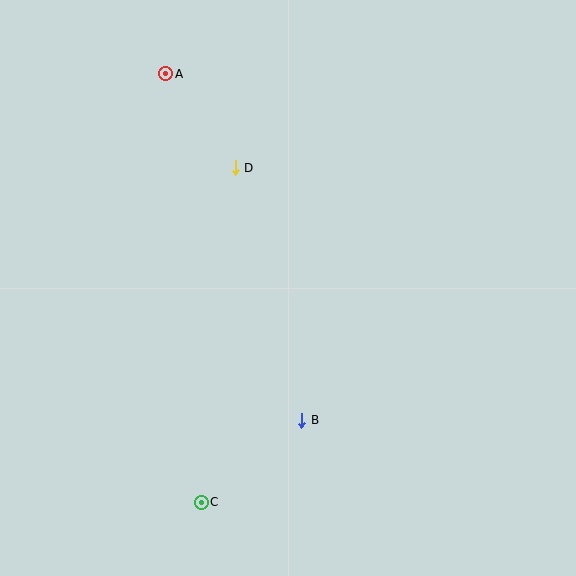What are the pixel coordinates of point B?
Point B is at (302, 420).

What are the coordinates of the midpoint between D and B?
The midpoint between D and B is at (268, 294).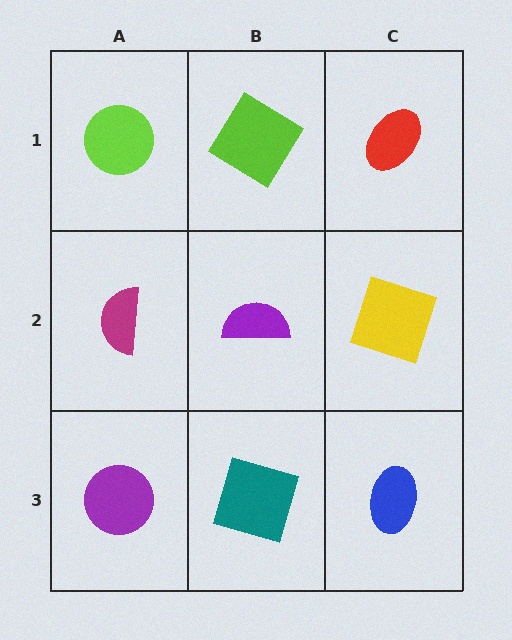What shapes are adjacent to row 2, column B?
A lime diamond (row 1, column B), a teal square (row 3, column B), a magenta semicircle (row 2, column A), a yellow square (row 2, column C).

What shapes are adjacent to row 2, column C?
A red ellipse (row 1, column C), a blue ellipse (row 3, column C), a purple semicircle (row 2, column B).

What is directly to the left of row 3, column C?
A teal square.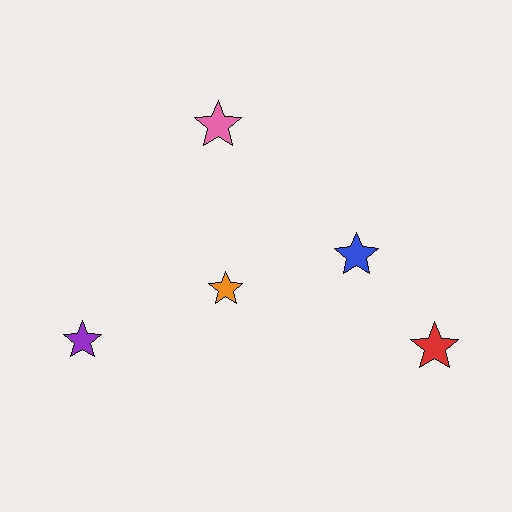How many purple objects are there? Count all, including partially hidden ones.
There is 1 purple object.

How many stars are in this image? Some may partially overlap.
There are 5 stars.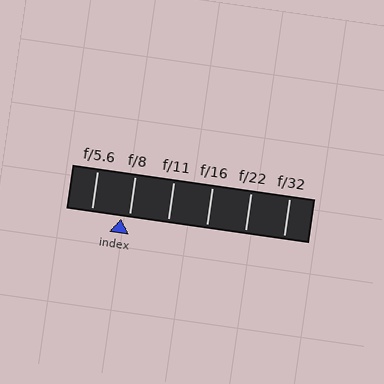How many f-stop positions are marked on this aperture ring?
There are 6 f-stop positions marked.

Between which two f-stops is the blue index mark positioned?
The index mark is between f/5.6 and f/8.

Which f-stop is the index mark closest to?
The index mark is closest to f/8.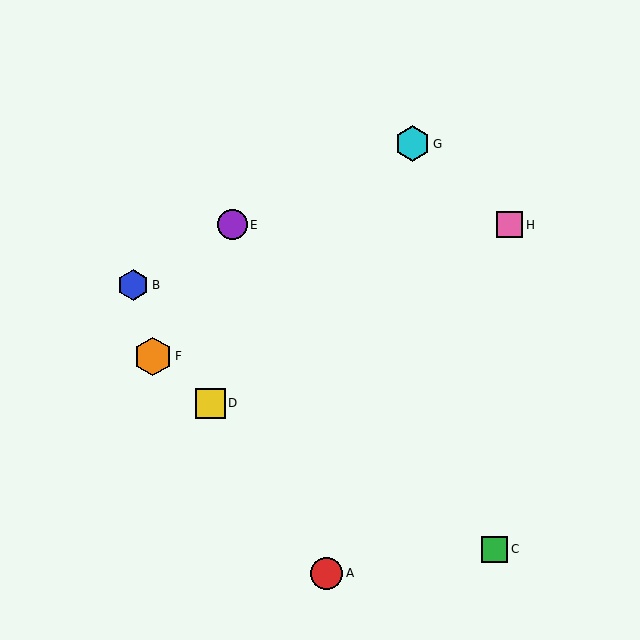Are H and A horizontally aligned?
No, H is at y≈225 and A is at y≈573.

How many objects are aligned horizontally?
2 objects (E, H) are aligned horizontally.